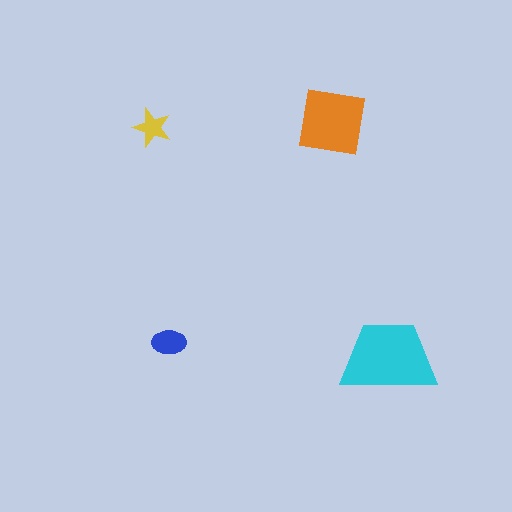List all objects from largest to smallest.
The cyan trapezoid, the orange square, the blue ellipse, the yellow star.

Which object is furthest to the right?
The cyan trapezoid is rightmost.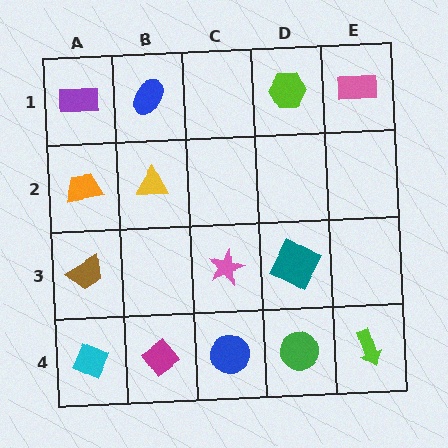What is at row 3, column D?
A teal square.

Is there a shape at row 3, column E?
No, that cell is empty.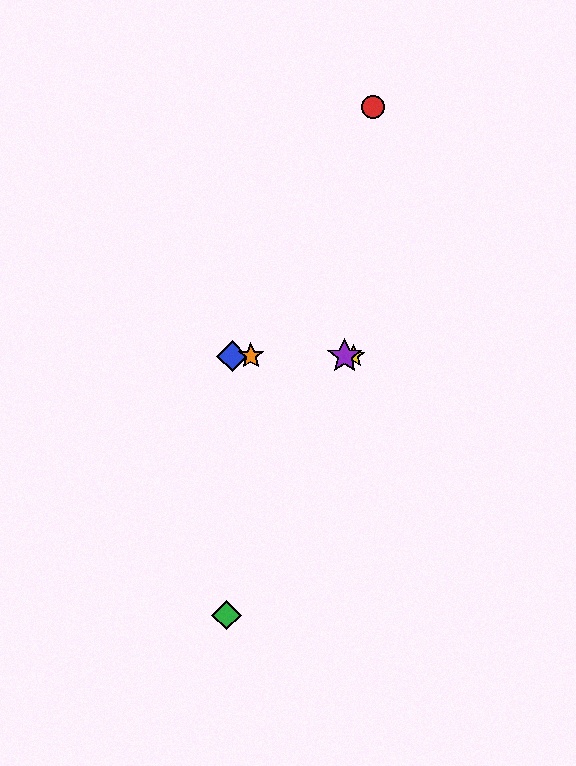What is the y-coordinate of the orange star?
The orange star is at y≈356.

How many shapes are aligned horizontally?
4 shapes (the blue diamond, the yellow star, the purple star, the orange star) are aligned horizontally.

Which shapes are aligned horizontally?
The blue diamond, the yellow star, the purple star, the orange star are aligned horizontally.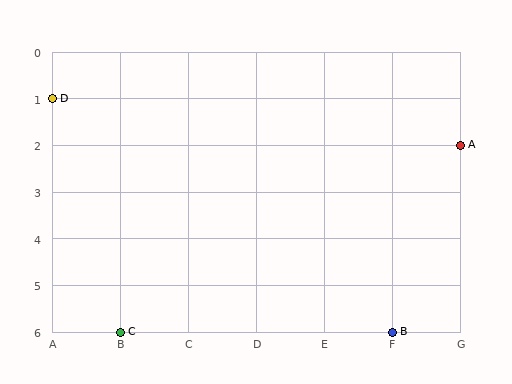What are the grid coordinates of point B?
Point B is at grid coordinates (F, 6).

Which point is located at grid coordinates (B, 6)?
Point C is at (B, 6).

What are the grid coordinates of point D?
Point D is at grid coordinates (A, 1).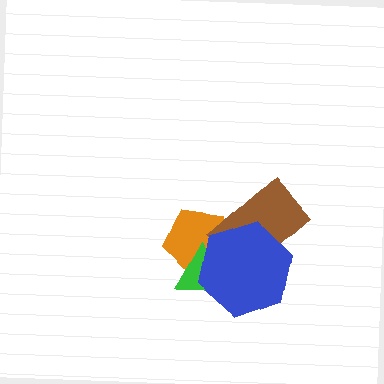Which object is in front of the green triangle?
The blue hexagon is in front of the green triangle.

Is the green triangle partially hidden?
Yes, it is partially covered by another shape.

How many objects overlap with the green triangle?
2 objects overlap with the green triangle.